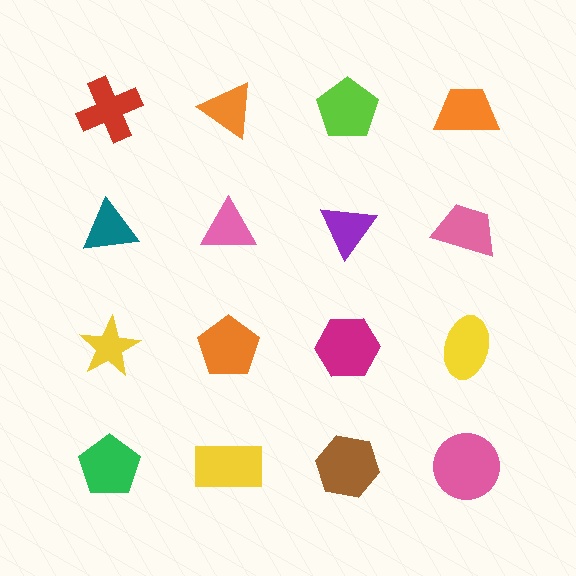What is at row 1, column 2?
An orange triangle.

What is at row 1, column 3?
A lime pentagon.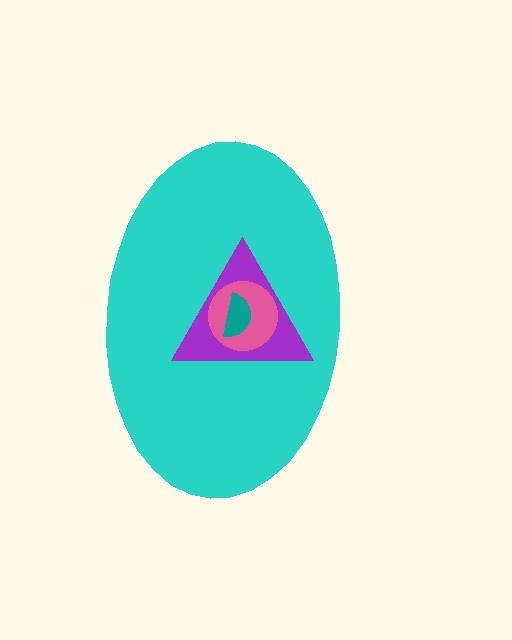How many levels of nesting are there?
4.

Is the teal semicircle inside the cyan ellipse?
Yes.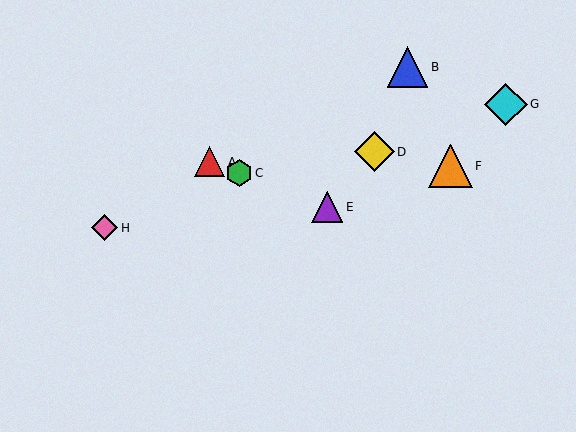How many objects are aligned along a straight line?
3 objects (A, C, E) are aligned along a straight line.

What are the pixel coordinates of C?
Object C is at (239, 173).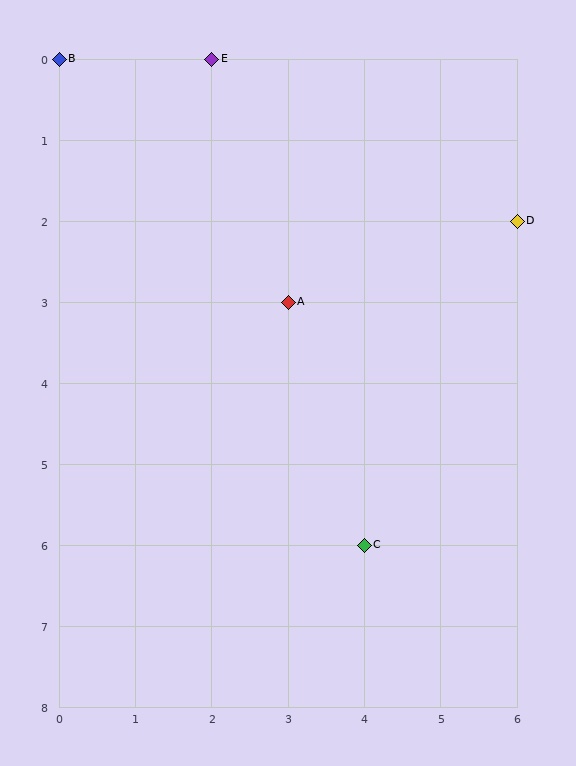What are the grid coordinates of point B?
Point B is at grid coordinates (0, 0).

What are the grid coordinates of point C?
Point C is at grid coordinates (4, 6).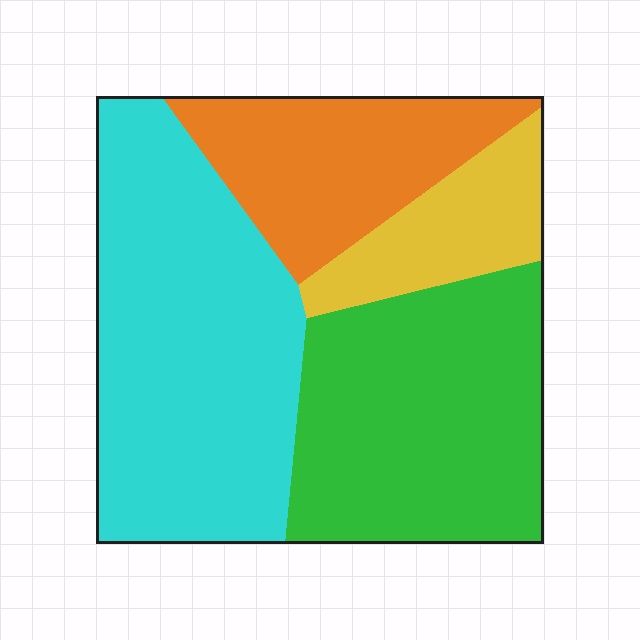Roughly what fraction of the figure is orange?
Orange covers 19% of the figure.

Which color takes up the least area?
Yellow, at roughly 10%.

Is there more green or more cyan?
Cyan.